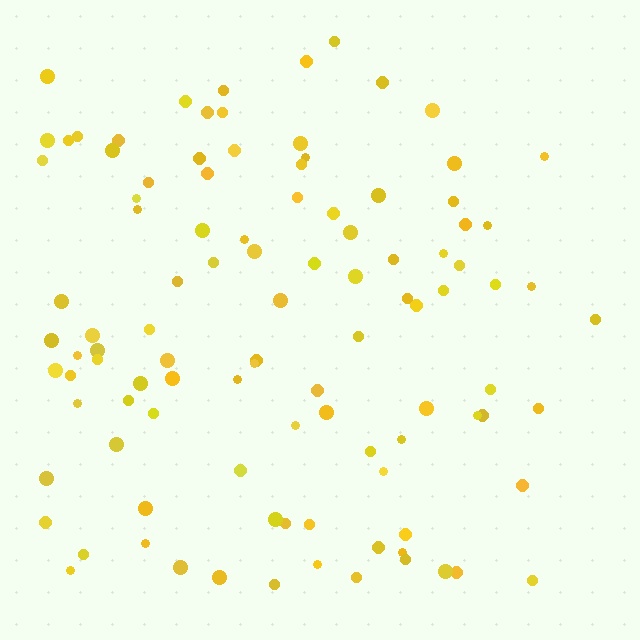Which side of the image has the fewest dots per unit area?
The right.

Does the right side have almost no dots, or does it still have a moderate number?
Still a moderate number, just noticeably fewer than the left.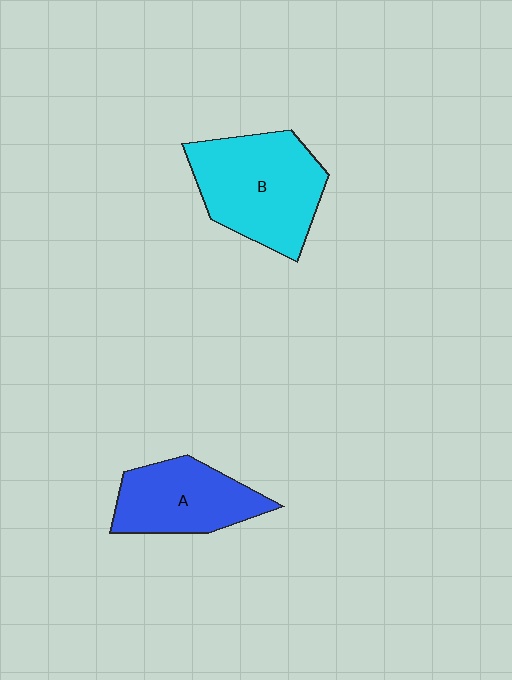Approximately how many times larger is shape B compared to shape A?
Approximately 1.4 times.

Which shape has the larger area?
Shape B (cyan).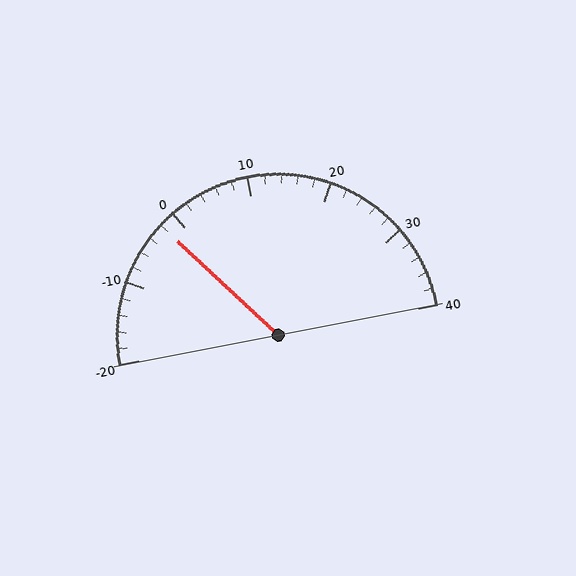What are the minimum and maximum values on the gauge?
The gauge ranges from -20 to 40.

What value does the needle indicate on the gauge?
The needle indicates approximately -2.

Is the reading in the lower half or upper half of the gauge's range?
The reading is in the lower half of the range (-20 to 40).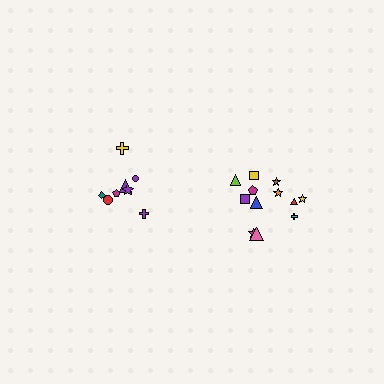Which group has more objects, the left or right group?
The right group.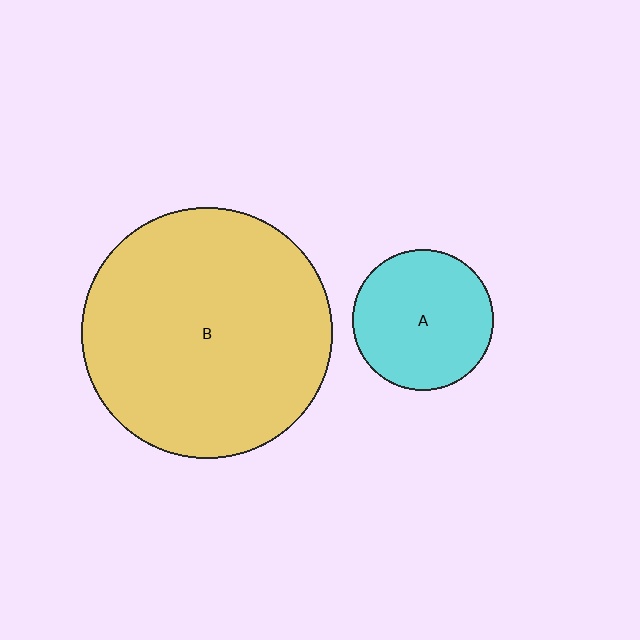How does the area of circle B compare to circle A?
Approximately 3.2 times.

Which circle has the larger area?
Circle B (yellow).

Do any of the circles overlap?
No, none of the circles overlap.